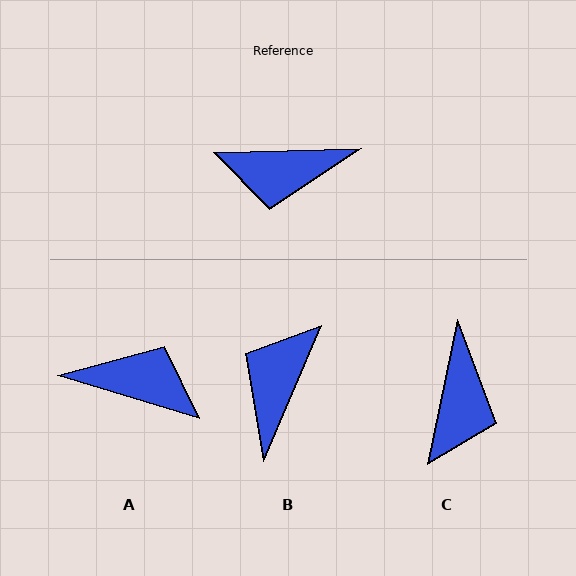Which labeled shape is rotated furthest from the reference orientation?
A, about 161 degrees away.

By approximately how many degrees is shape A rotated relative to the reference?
Approximately 161 degrees counter-clockwise.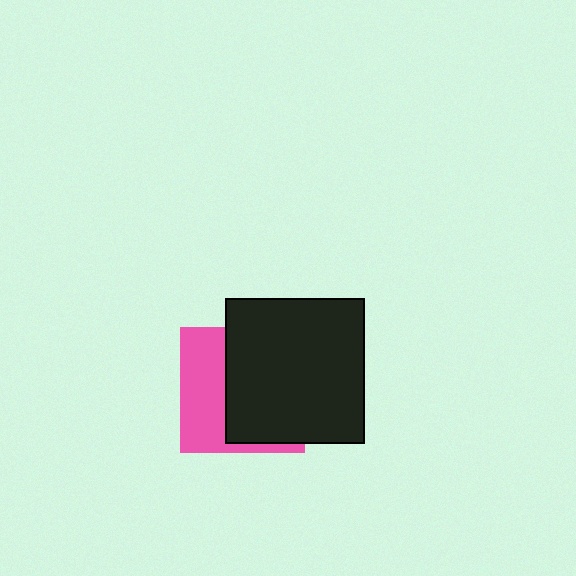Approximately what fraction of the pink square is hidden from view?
Roughly 58% of the pink square is hidden behind the black rectangle.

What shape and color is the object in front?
The object in front is a black rectangle.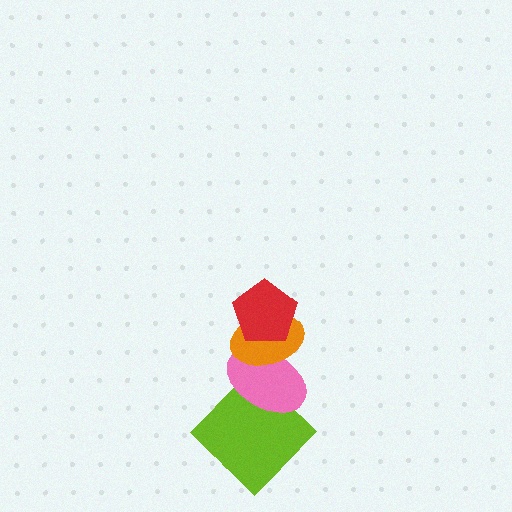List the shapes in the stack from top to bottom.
From top to bottom: the red pentagon, the orange ellipse, the pink ellipse, the lime diamond.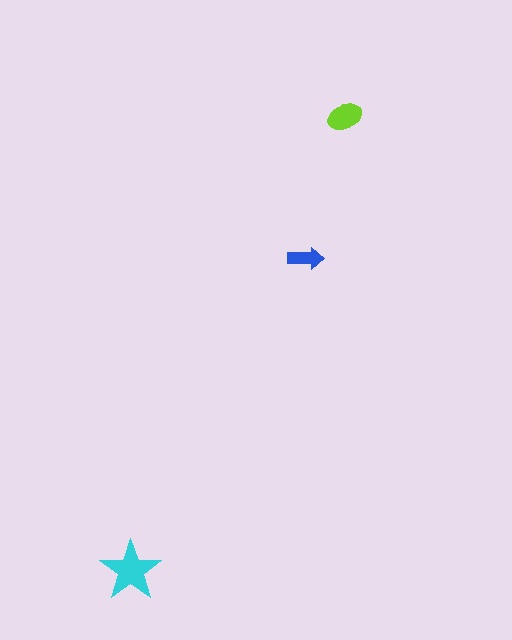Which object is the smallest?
The blue arrow.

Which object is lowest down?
The cyan star is bottommost.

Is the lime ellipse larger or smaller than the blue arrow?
Larger.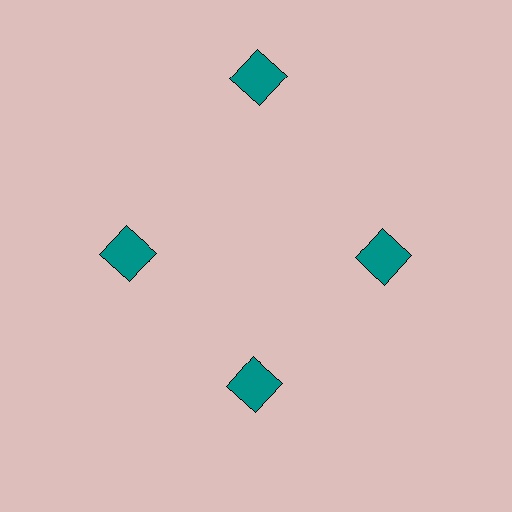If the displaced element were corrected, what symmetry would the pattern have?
It would have 4-fold rotational symmetry — the pattern would map onto itself every 90 degrees.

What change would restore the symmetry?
The symmetry would be restored by moving it inward, back onto the ring so that all 4 squares sit at equal angles and equal distance from the center.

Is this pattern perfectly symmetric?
No. The 4 teal squares are arranged in a ring, but one element near the 12 o'clock position is pushed outward from the center, breaking the 4-fold rotational symmetry.